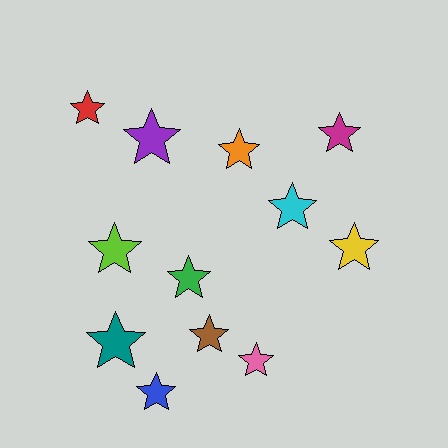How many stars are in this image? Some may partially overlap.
There are 12 stars.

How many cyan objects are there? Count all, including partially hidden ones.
There is 1 cyan object.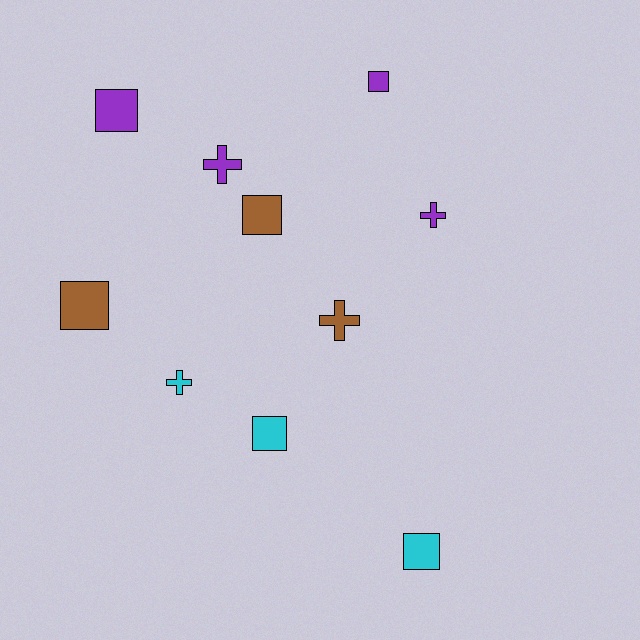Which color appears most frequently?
Purple, with 4 objects.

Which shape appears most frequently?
Square, with 6 objects.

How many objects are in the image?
There are 10 objects.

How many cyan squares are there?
There are 2 cyan squares.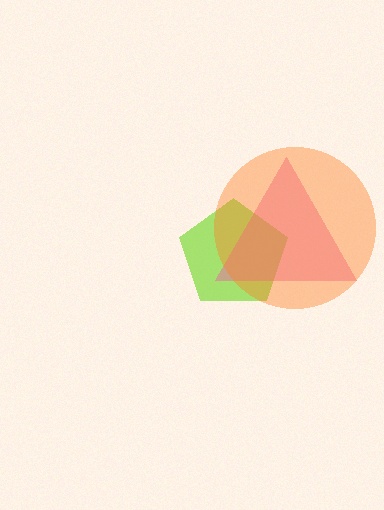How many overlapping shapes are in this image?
There are 3 overlapping shapes in the image.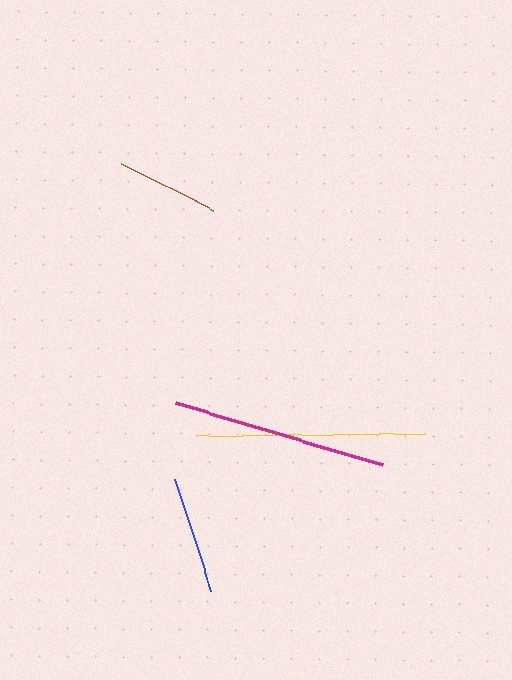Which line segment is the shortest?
The brown line is the shortest at approximately 103 pixels.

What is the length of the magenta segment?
The magenta segment is approximately 216 pixels long.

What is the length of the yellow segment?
The yellow segment is approximately 229 pixels long.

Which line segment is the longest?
The yellow line is the longest at approximately 229 pixels.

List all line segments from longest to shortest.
From longest to shortest: yellow, magenta, blue, brown.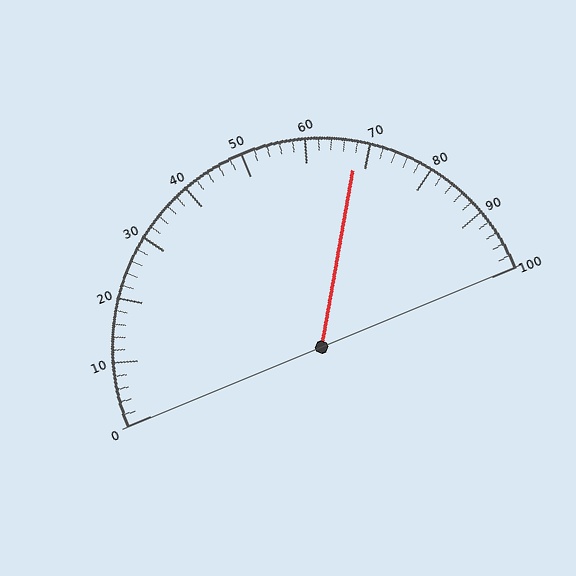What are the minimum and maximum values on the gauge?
The gauge ranges from 0 to 100.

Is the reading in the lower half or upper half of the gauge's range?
The reading is in the upper half of the range (0 to 100).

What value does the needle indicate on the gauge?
The needle indicates approximately 68.